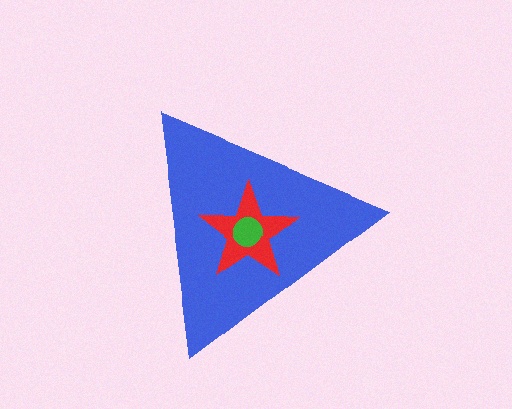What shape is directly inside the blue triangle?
The red star.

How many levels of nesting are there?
3.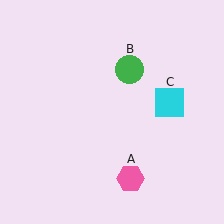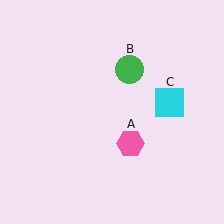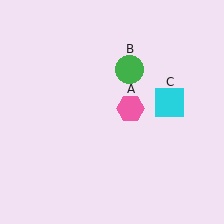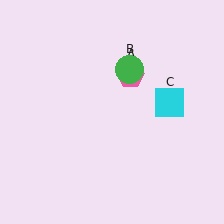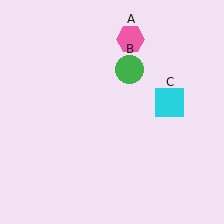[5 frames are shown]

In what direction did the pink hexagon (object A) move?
The pink hexagon (object A) moved up.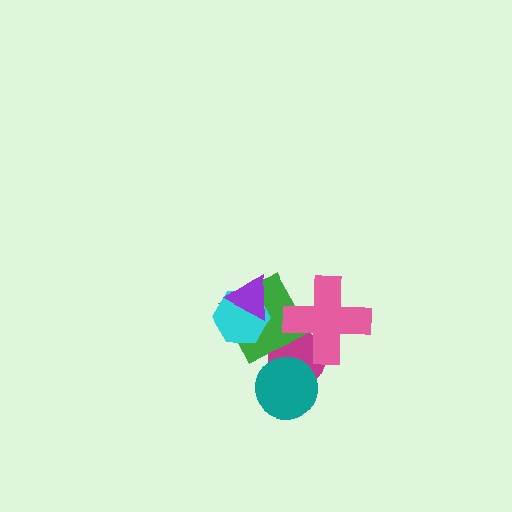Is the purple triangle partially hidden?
No, no other shape covers it.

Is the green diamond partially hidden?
Yes, it is partially covered by another shape.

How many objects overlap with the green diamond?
4 objects overlap with the green diamond.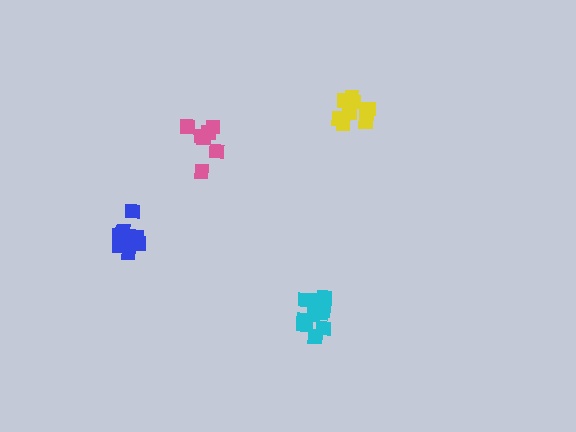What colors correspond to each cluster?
The clusters are colored: yellow, cyan, pink, blue.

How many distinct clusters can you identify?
There are 4 distinct clusters.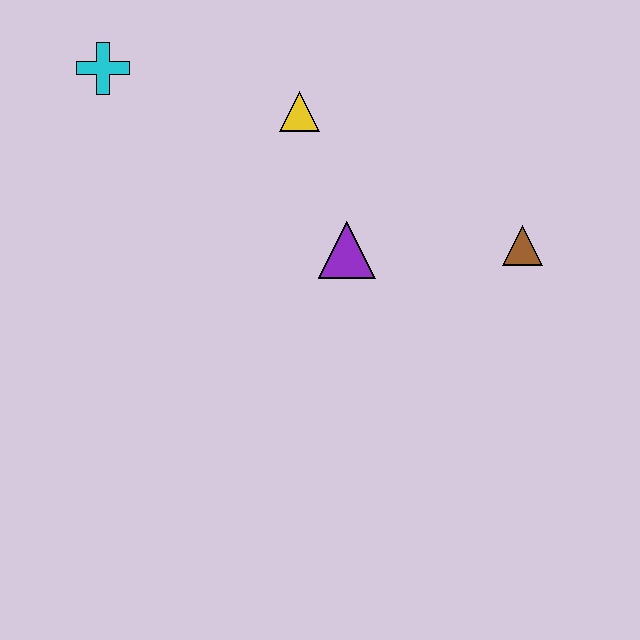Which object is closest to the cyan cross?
The yellow triangle is closest to the cyan cross.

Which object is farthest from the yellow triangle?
The brown triangle is farthest from the yellow triangle.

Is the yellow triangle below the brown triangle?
No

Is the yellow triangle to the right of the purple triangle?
No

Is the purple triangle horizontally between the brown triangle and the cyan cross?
Yes